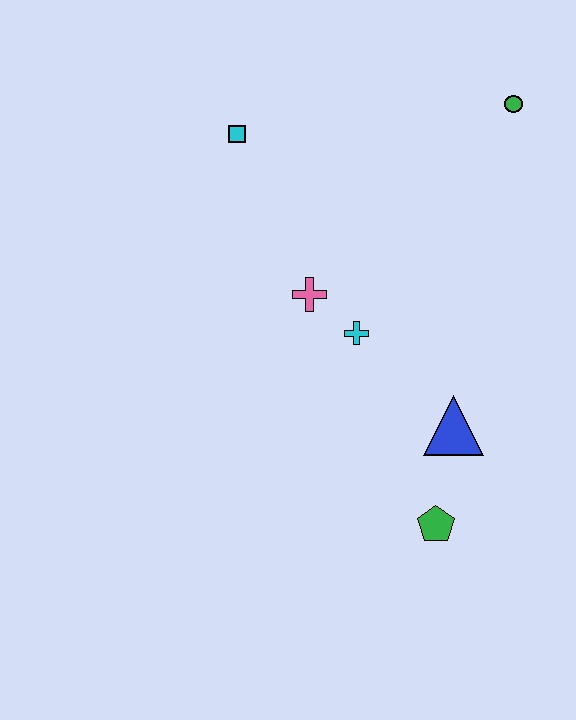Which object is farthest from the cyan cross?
The green circle is farthest from the cyan cross.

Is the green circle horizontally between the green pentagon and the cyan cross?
No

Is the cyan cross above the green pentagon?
Yes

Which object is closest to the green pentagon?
The blue triangle is closest to the green pentagon.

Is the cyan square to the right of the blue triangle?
No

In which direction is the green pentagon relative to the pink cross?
The green pentagon is below the pink cross.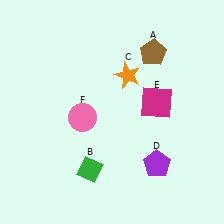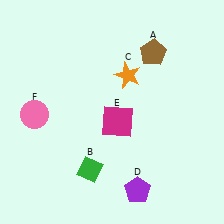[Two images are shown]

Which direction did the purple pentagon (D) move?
The purple pentagon (D) moved down.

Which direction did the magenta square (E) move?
The magenta square (E) moved left.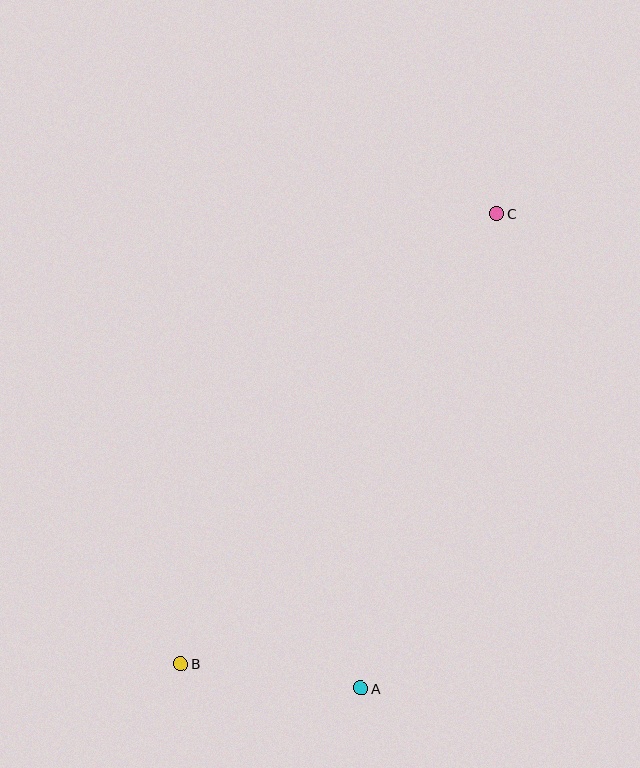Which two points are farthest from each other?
Points B and C are farthest from each other.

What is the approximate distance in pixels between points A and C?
The distance between A and C is approximately 494 pixels.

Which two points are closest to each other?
Points A and B are closest to each other.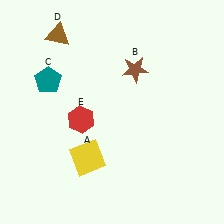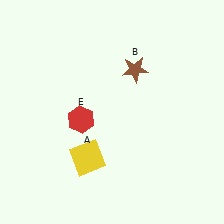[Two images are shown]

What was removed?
The teal pentagon (C), the brown triangle (D) were removed in Image 2.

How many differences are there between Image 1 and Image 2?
There are 2 differences between the two images.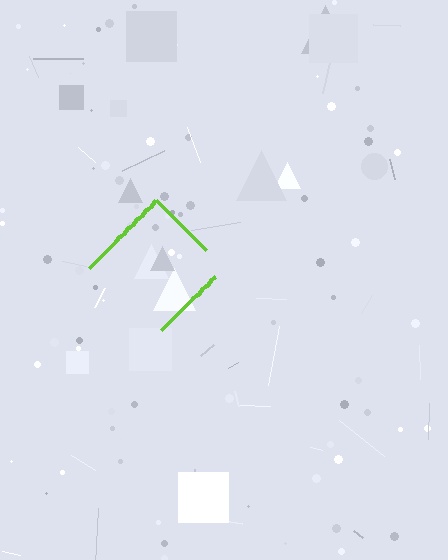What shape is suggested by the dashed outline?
The dashed outline suggests a diamond.